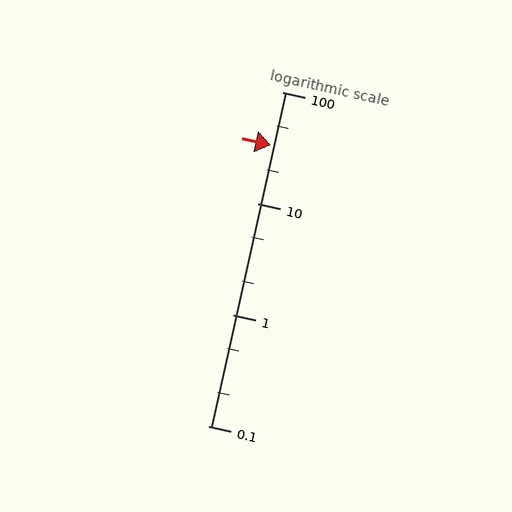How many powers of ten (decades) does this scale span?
The scale spans 3 decades, from 0.1 to 100.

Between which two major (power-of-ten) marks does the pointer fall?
The pointer is between 10 and 100.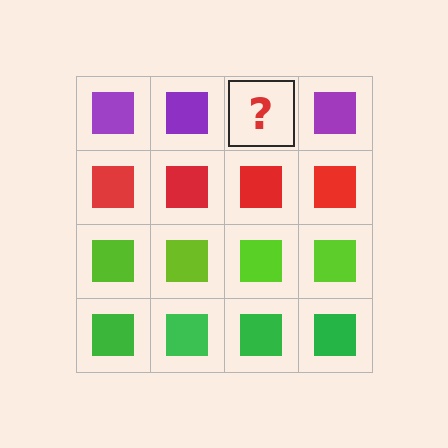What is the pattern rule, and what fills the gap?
The rule is that each row has a consistent color. The gap should be filled with a purple square.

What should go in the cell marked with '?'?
The missing cell should contain a purple square.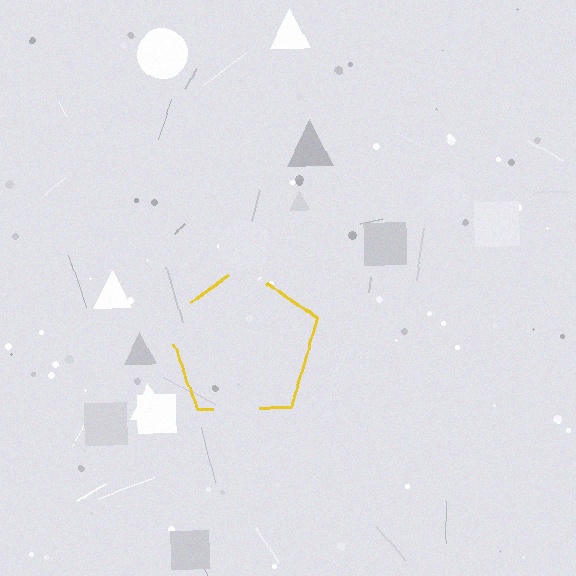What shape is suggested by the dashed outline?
The dashed outline suggests a pentagon.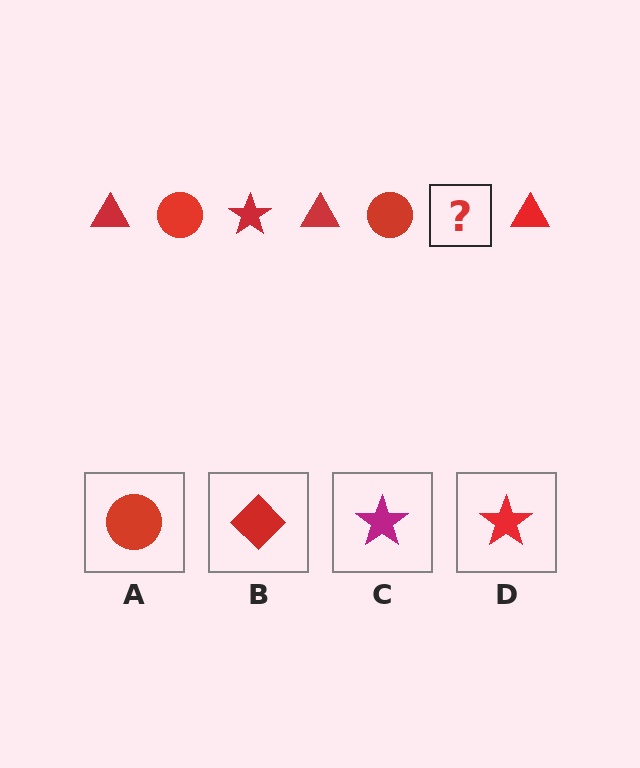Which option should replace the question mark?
Option D.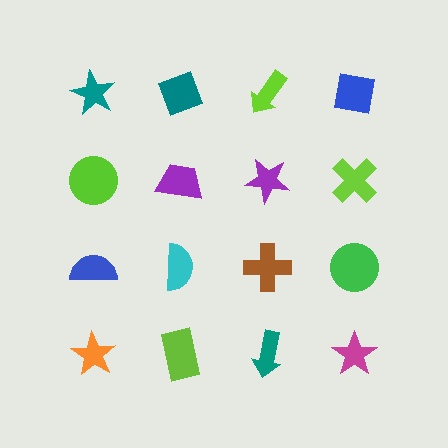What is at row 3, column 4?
A green circle.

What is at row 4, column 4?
A magenta star.